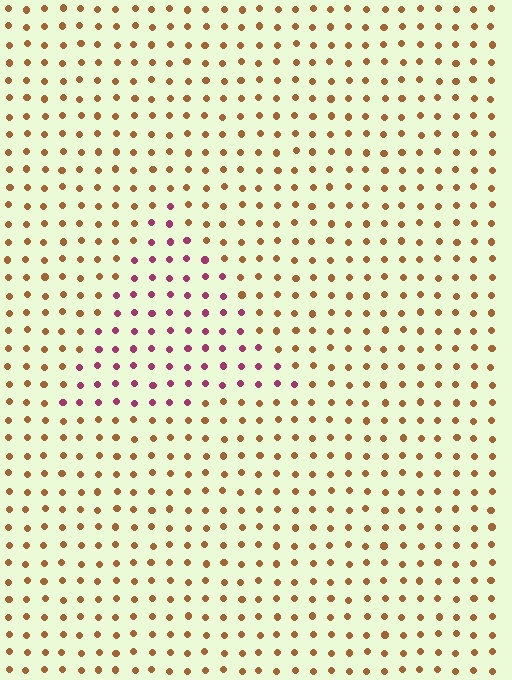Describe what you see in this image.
The image is filled with small brown elements in a uniform arrangement. A triangle-shaped region is visible where the elements are tinted to a slightly different hue, forming a subtle color boundary.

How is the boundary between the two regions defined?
The boundary is defined purely by a slight shift in hue (about 58 degrees). Spacing, size, and orientation are identical on both sides.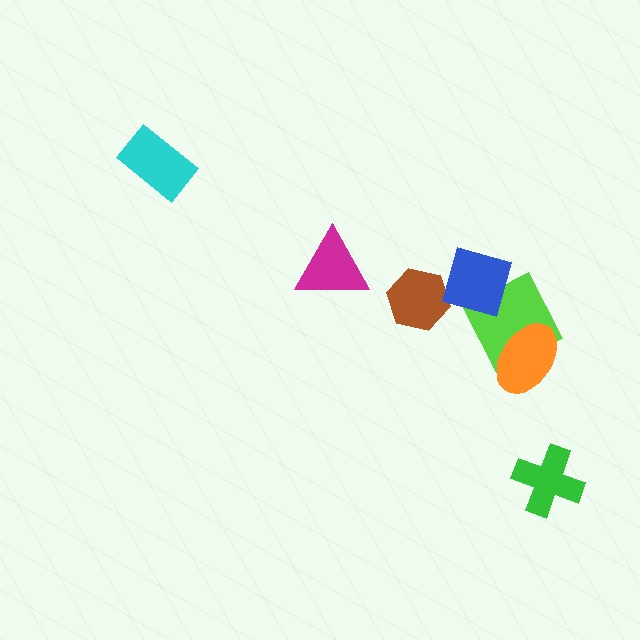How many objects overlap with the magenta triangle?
0 objects overlap with the magenta triangle.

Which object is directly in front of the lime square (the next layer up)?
The orange ellipse is directly in front of the lime square.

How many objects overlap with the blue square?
1 object overlaps with the blue square.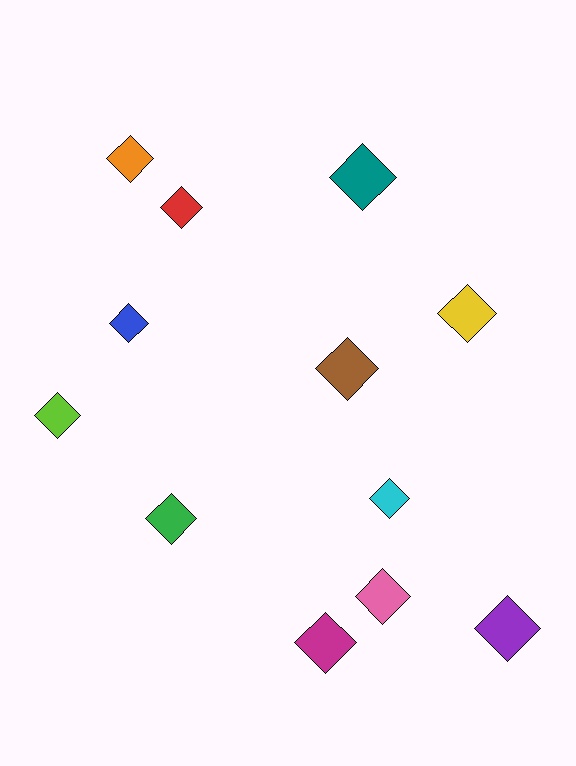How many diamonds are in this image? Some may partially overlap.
There are 12 diamonds.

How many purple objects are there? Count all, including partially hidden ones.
There is 1 purple object.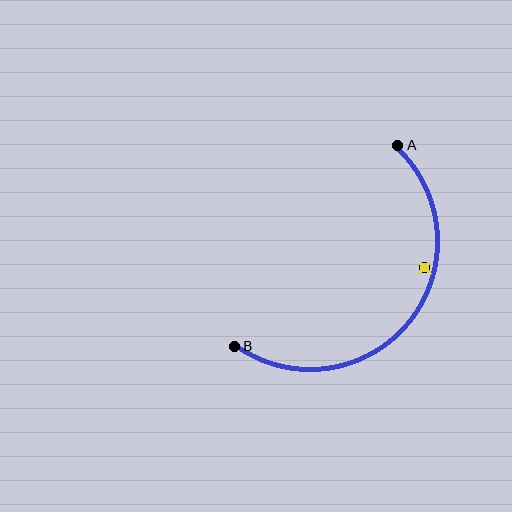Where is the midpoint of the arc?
The arc midpoint is the point on the curve farthest from the straight line joining A and B. It sits below and to the right of that line.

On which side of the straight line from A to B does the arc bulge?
The arc bulges below and to the right of the straight line connecting A and B.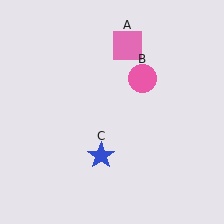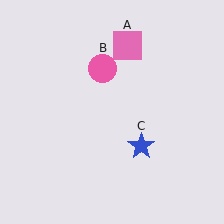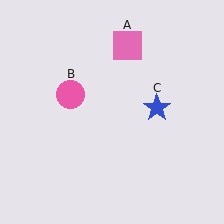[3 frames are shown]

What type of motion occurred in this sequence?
The pink circle (object B), blue star (object C) rotated counterclockwise around the center of the scene.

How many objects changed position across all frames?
2 objects changed position: pink circle (object B), blue star (object C).